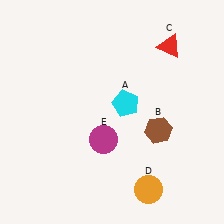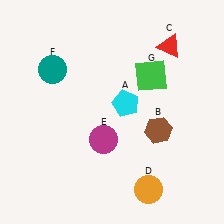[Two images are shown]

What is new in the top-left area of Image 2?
A teal circle (F) was added in the top-left area of Image 2.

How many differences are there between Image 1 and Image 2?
There are 2 differences between the two images.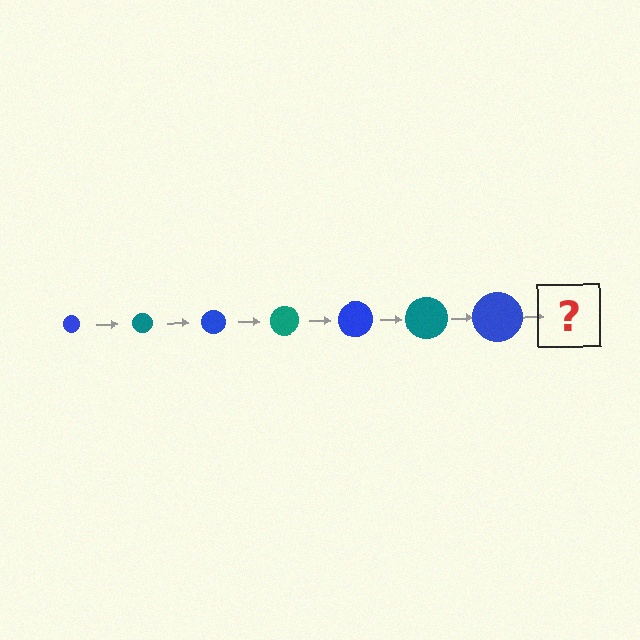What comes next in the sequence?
The next element should be a teal circle, larger than the previous one.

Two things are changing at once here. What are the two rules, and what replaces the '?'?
The two rules are that the circle grows larger each step and the color cycles through blue and teal. The '?' should be a teal circle, larger than the previous one.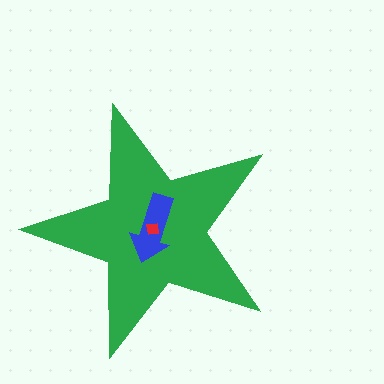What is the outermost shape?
The green star.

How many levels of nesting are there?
3.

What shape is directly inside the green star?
The blue arrow.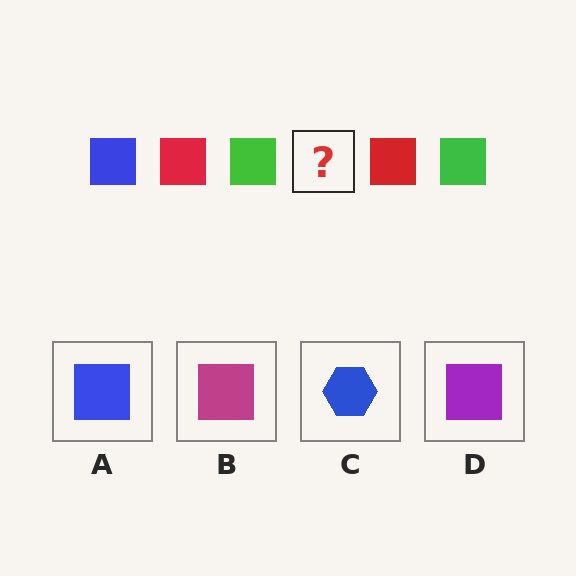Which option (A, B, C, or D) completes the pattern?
A.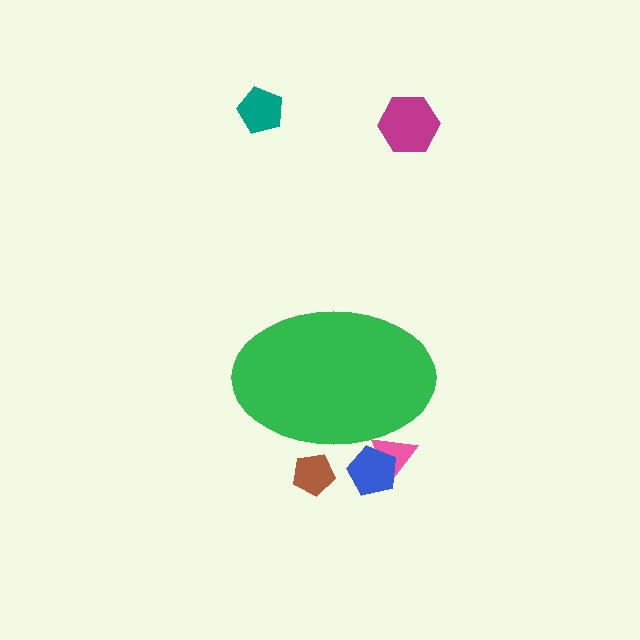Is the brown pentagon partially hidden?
Yes, the brown pentagon is partially hidden behind the green ellipse.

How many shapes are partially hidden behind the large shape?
3 shapes are partially hidden.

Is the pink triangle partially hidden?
Yes, the pink triangle is partially hidden behind the green ellipse.